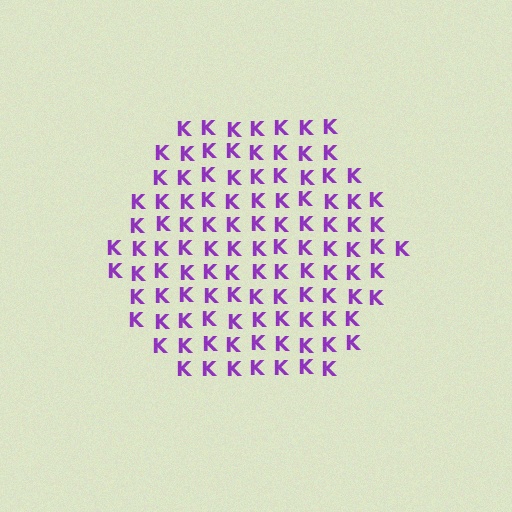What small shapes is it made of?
It is made of small letter K's.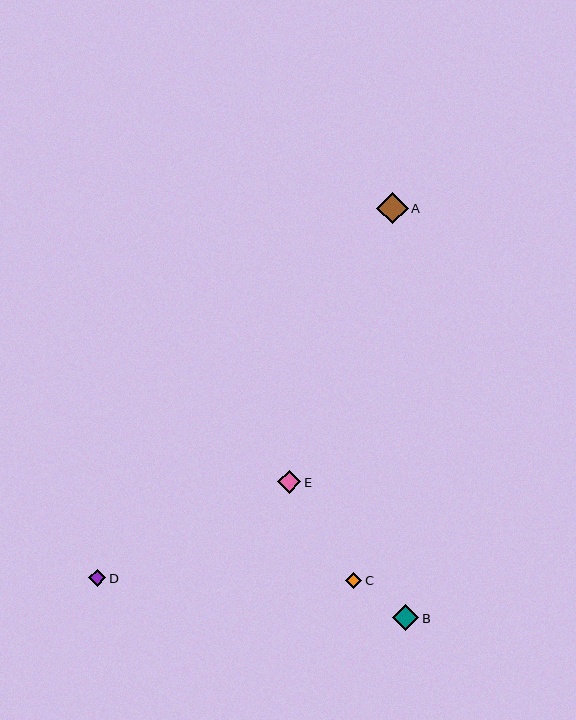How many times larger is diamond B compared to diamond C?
Diamond B is approximately 1.6 times the size of diamond C.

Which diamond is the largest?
Diamond A is the largest with a size of approximately 32 pixels.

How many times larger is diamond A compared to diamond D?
Diamond A is approximately 1.8 times the size of diamond D.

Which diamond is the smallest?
Diamond C is the smallest with a size of approximately 16 pixels.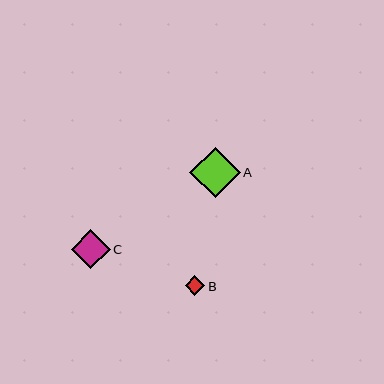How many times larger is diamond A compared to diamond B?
Diamond A is approximately 2.6 times the size of diamond B.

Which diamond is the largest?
Diamond A is the largest with a size of approximately 51 pixels.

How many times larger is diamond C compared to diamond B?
Diamond C is approximately 2.0 times the size of diamond B.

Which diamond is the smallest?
Diamond B is the smallest with a size of approximately 19 pixels.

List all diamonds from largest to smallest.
From largest to smallest: A, C, B.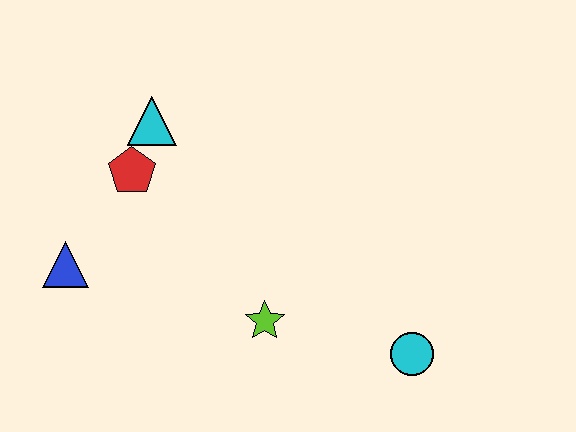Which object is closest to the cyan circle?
The lime star is closest to the cyan circle.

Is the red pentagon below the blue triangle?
No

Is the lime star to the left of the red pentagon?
No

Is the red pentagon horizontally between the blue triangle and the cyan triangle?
Yes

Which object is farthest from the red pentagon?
The cyan circle is farthest from the red pentagon.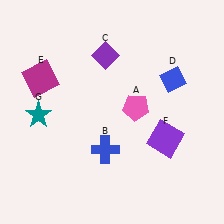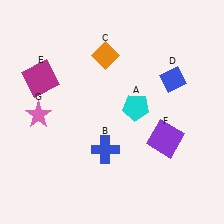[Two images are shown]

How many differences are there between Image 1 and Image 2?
There are 3 differences between the two images.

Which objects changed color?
A changed from pink to cyan. C changed from purple to orange. G changed from teal to pink.